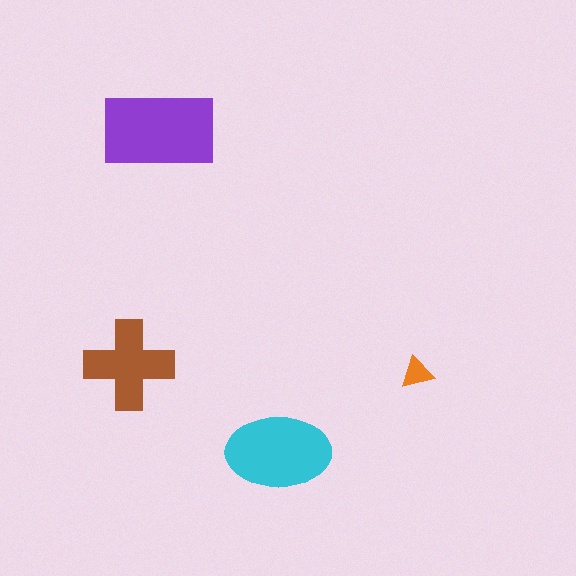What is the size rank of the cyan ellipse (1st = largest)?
2nd.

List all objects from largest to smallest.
The purple rectangle, the cyan ellipse, the brown cross, the orange triangle.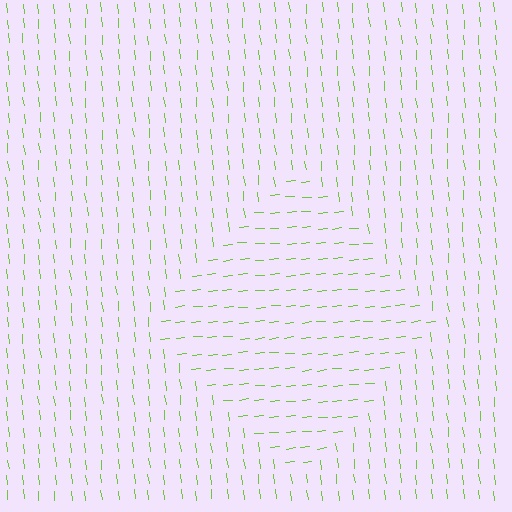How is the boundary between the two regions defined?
The boundary is defined purely by a change in line orientation (approximately 89 degrees difference). All lines are the same color and thickness.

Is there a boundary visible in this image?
Yes, there is a texture boundary formed by a change in line orientation.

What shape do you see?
I see a diamond.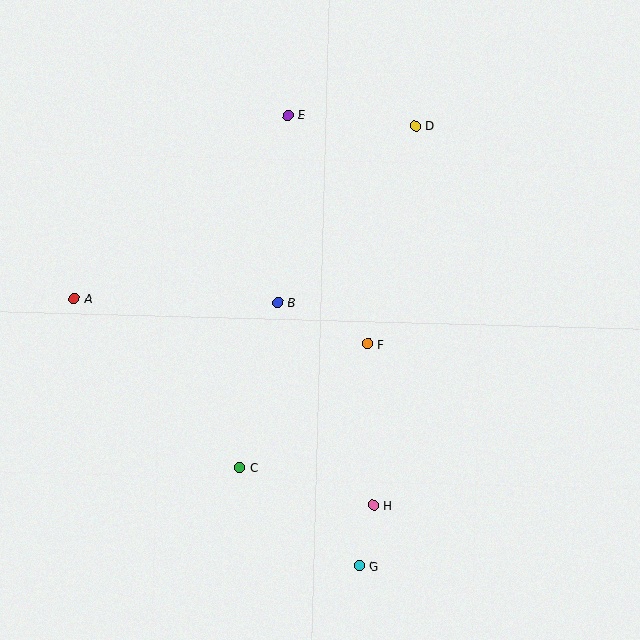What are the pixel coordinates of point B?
Point B is at (278, 302).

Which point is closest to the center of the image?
Point B at (278, 302) is closest to the center.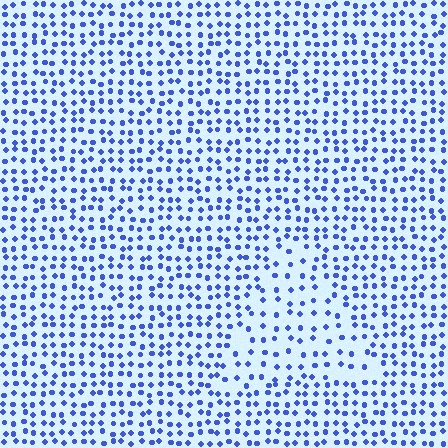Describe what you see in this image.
The image contains small blue elements arranged at two different densities. A triangle-shaped region is visible where the elements are less densely packed than the surrounding area.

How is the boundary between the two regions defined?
The boundary is defined by a change in element density (approximately 1.7x ratio). All elements are the same color, size, and shape.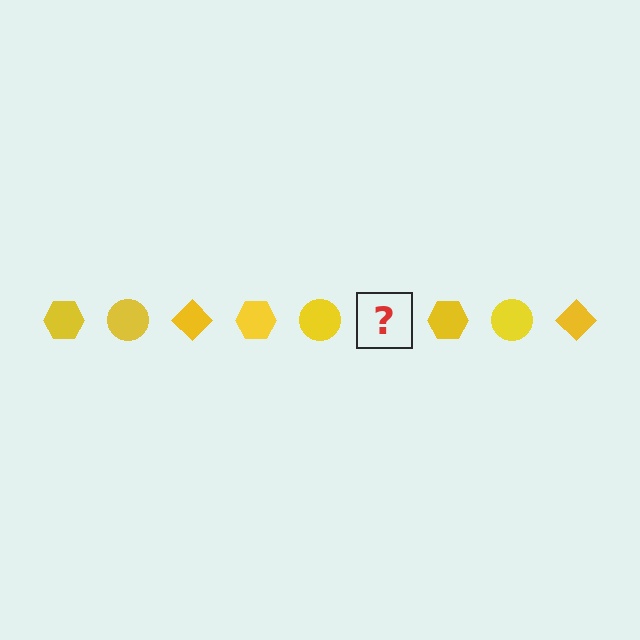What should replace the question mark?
The question mark should be replaced with a yellow diamond.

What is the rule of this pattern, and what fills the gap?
The rule is that the pattern cycles through hexagon, circle, diamond shapes in yellow. The gap should be filled with a yellow diamond.